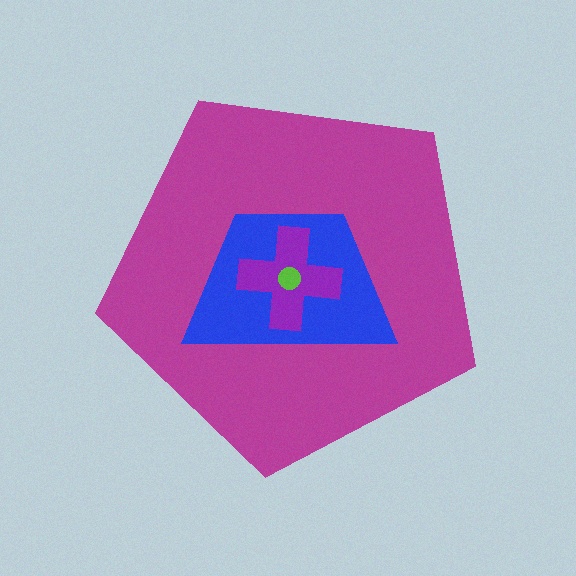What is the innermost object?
The lime circle.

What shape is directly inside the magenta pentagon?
The blue trapezoid.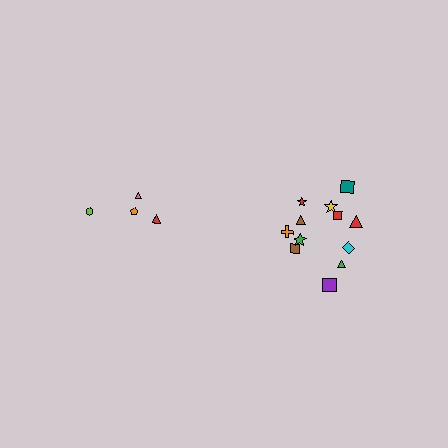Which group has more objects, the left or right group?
The right group.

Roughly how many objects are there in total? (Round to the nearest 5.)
Roughly 15 objects in total.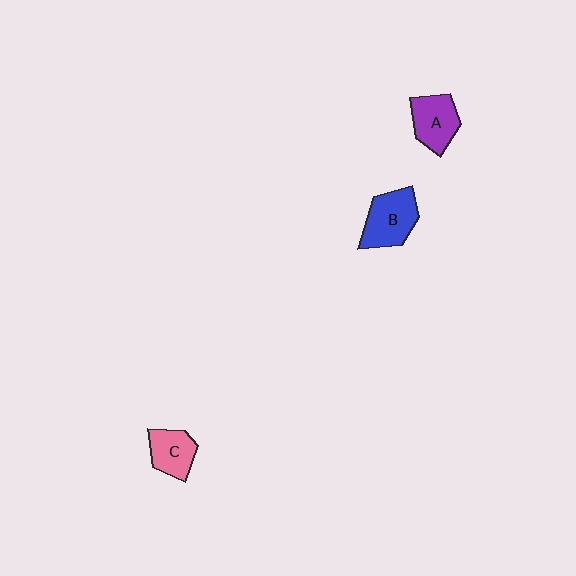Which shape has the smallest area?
Shape C (pink).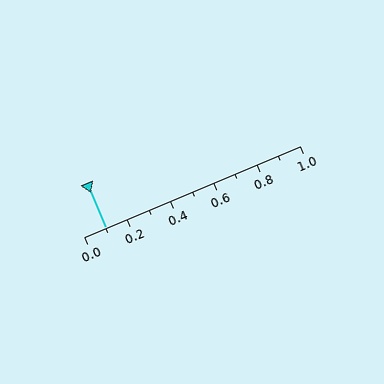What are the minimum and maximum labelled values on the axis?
The axis runs from 0.0 to 1.0.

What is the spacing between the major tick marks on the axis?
The major ticks are spaced 0.2 apart.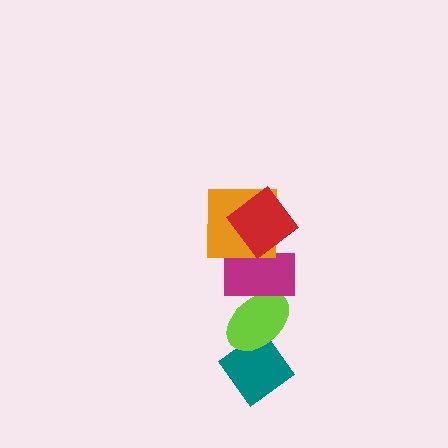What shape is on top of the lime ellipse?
The magenta rectangle is on top of the lime ellipse.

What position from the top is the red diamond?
The red diamond is 1st from the top.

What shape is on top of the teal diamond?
The lime ellipse is on top of the teal diamond.